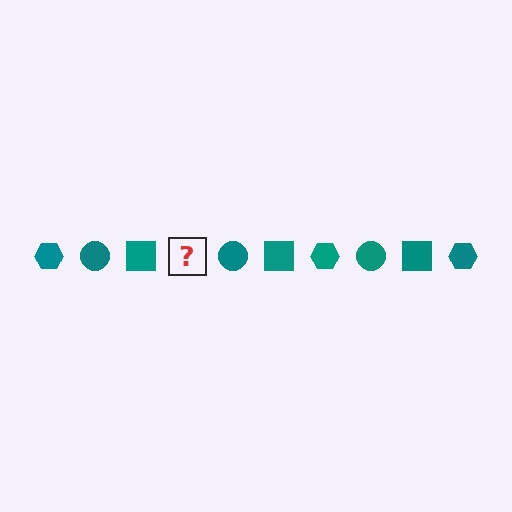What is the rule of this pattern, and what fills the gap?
The rule is that the pattern cycles through hexagon, circle, square shapes in teal. The gap should be filled with a teal hexagon.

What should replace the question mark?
The question mark should be replaced with a teal hexagon.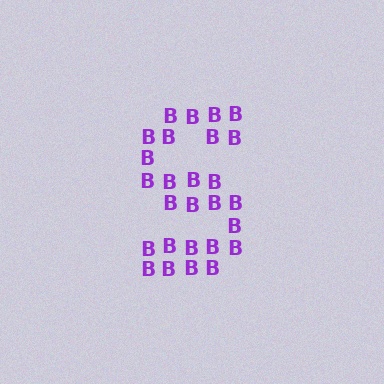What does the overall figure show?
The overall figure shows the letter S.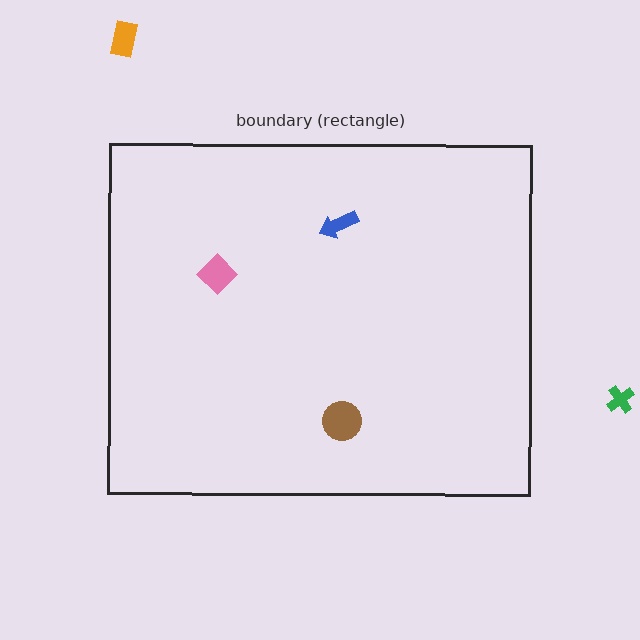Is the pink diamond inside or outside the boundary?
Inside.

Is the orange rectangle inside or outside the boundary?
Outside.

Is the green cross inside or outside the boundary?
Outside.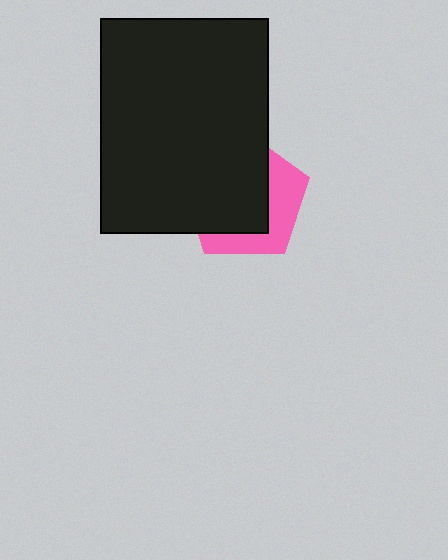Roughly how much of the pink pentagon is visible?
A small part of it is visible (roughly 37%).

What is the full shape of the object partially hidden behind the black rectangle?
The partially hidden object is a pink pentagon.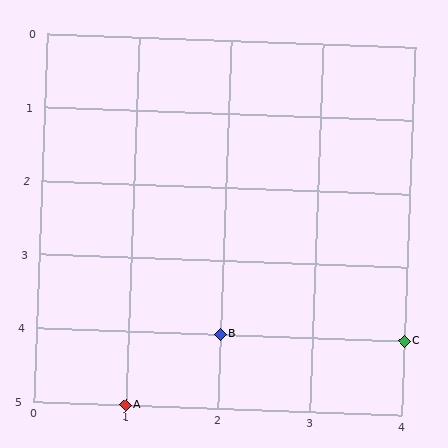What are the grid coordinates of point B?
Point B is at grid coordinates (2, 4).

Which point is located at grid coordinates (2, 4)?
Point B is at (2, 4).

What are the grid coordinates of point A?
Point A is at grid coordinates (1, 5).